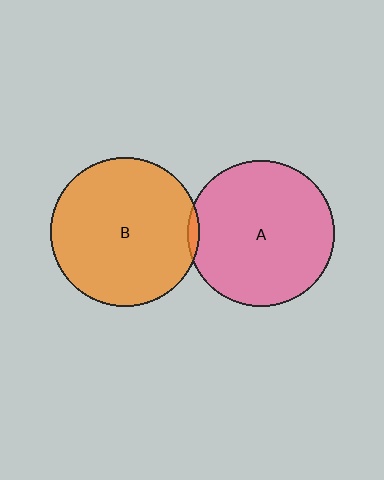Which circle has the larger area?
Circle B (orange).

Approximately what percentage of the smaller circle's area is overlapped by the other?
Approximately 5%.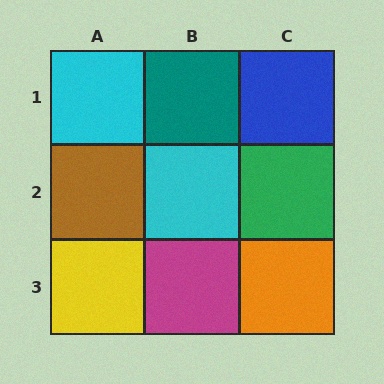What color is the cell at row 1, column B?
Teal.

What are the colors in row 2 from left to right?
Brown, cyan, green.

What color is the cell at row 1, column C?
Blue.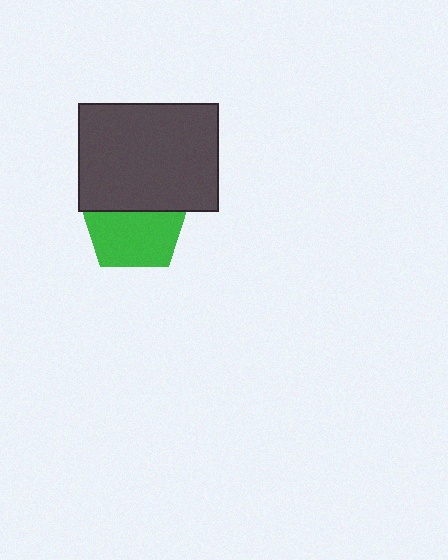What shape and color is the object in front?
The object in front is a dark gray rectangle.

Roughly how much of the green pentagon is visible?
About half of it is visible (roughly 59%).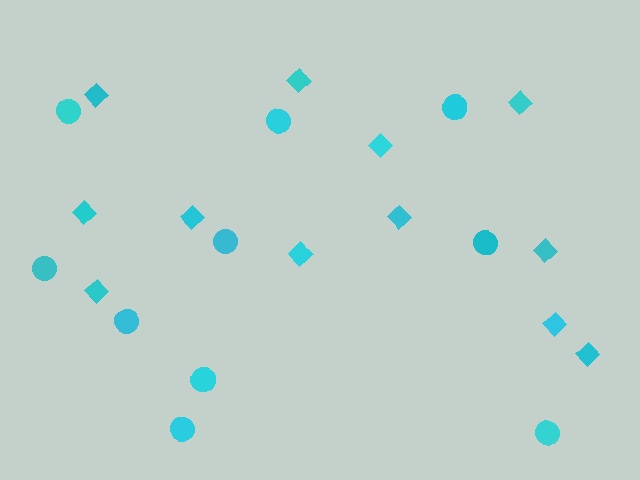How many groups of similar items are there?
There are 2 groups: one group of circles (10) and one group of diamonds (12).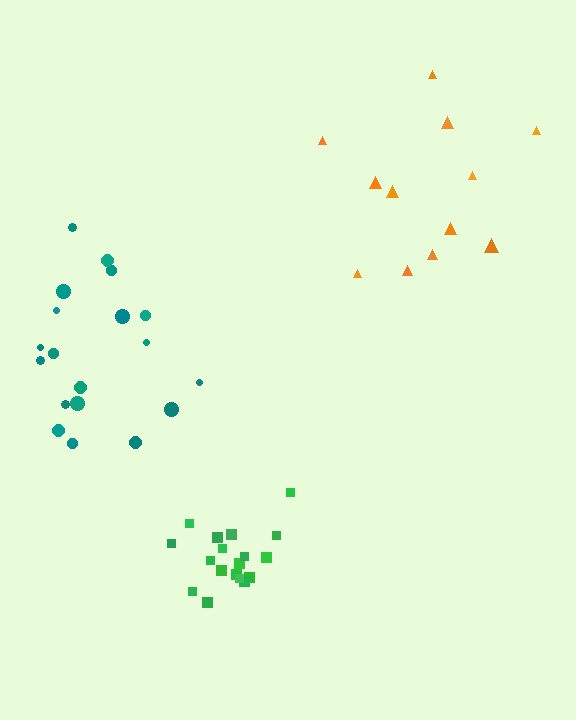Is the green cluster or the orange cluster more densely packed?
Green.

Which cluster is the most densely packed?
Green.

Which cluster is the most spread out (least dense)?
Orange.